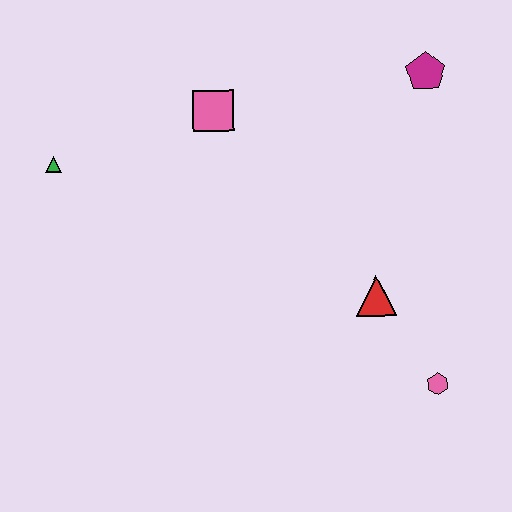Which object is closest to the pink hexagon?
The red triangle is closest to the pink hexagon.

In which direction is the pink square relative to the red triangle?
The pink square is above the red triangle.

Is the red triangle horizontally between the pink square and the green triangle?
No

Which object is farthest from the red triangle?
The green triangle is farthest from the red triangle.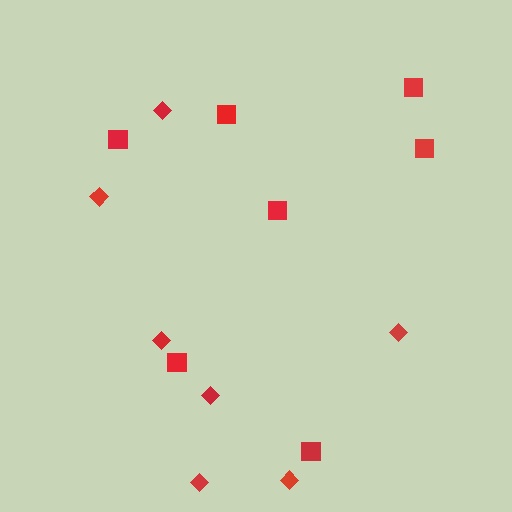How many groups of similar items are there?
There are 2 groups: one group of squares (7) and one group of diamonds (7).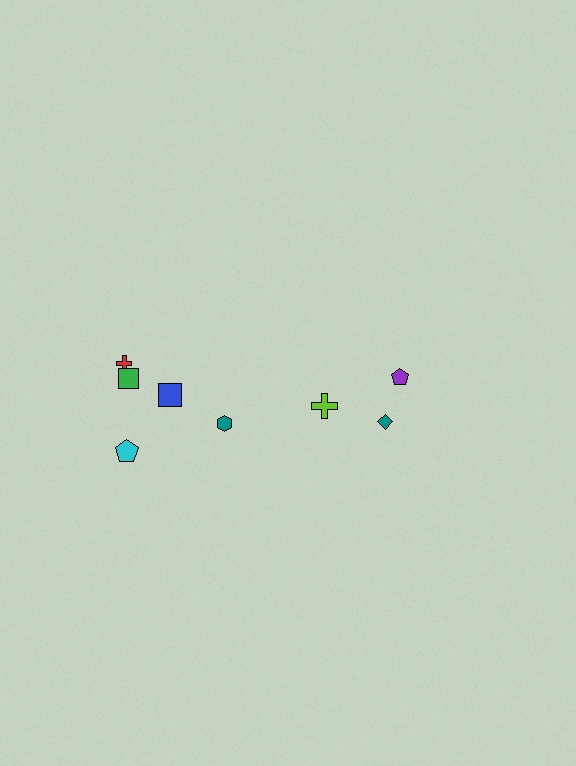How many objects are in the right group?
There are 3 objects.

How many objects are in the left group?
There are 5 objects.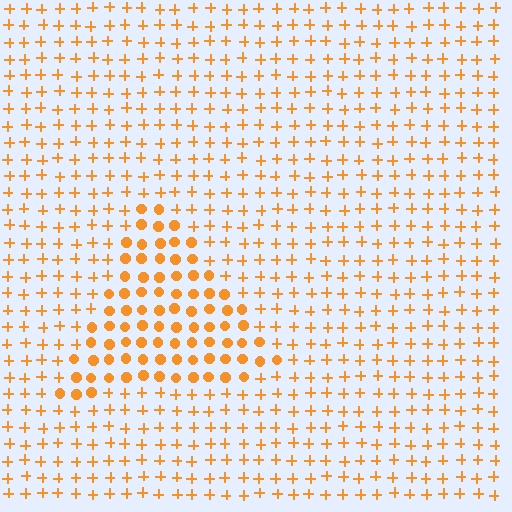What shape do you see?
I see a triangle.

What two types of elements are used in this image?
The image uses circles inside the triangle region and plus signs outside it.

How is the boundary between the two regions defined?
The boundary is defined by a change in element shape: circles inside vs. plus signs outside. All elements share the same color and spacing.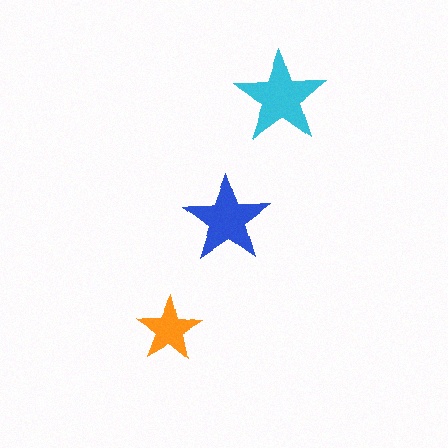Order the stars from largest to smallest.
the cyan one, the blue one, the orange one.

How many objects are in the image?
There are 3 objects in the image.